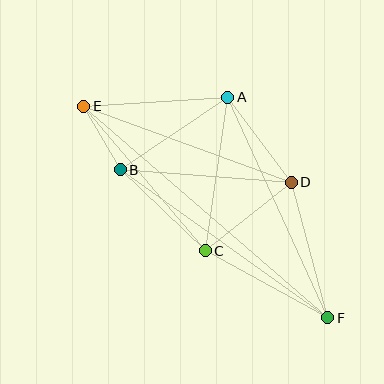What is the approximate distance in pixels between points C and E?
The distance between C and E is approximately 189 pixels.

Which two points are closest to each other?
Points B and E are closest to each other.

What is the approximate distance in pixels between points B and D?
The distance between B and D is approximately 172 pixels.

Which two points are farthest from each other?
Points E and F are farthest from each other.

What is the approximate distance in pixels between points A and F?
The distance between A and F is approximately 242 pixels.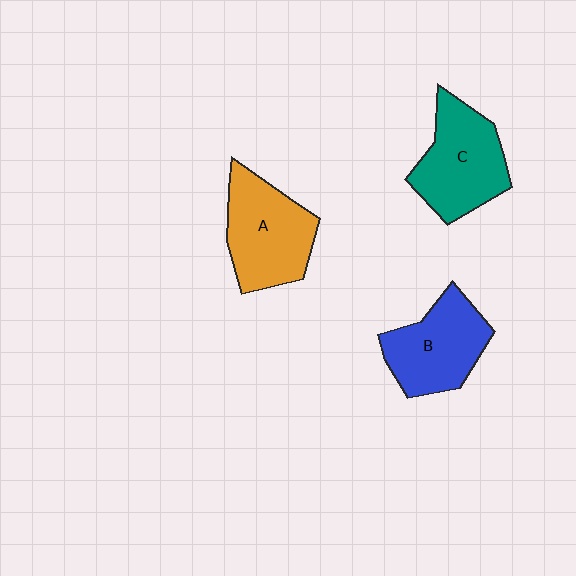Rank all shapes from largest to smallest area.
From largest to smallest: A (orange), C (teal), B (blue).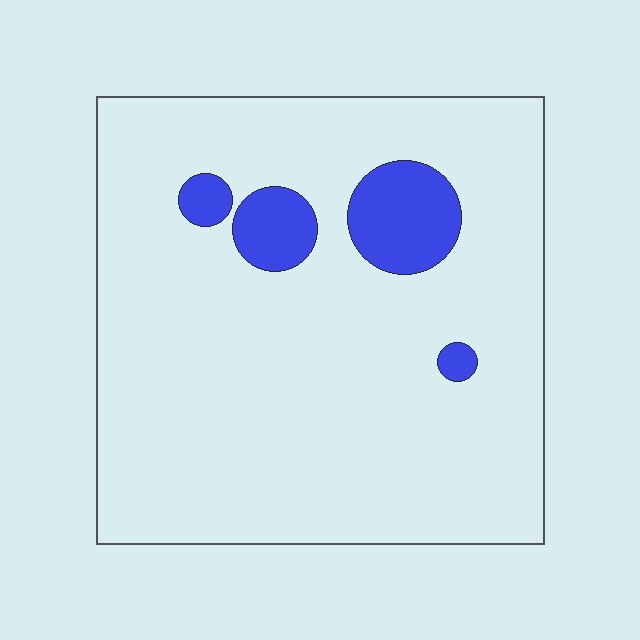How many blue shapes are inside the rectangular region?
4.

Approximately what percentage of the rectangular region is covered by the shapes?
Approximately 10%.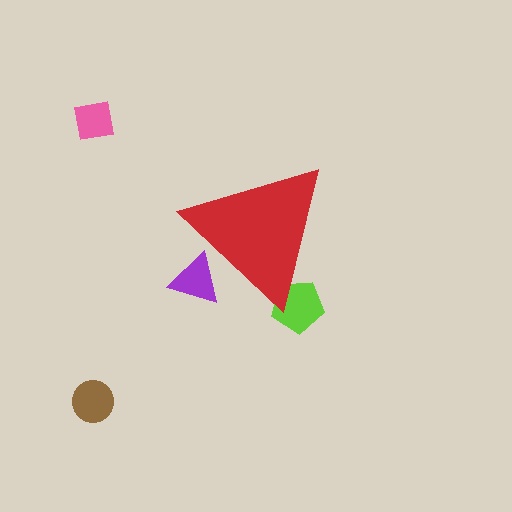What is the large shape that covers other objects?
A red triangle.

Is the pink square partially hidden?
No, the pink square is fully visible.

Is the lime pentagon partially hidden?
Yes, the lime pentagon is partially hidden behind the red triangle.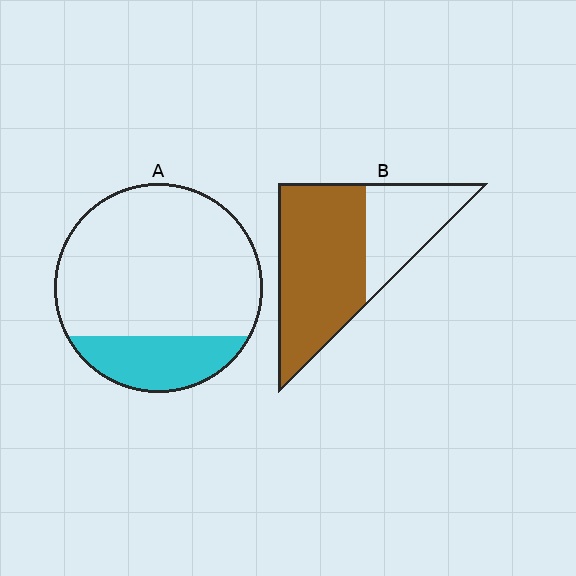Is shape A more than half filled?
No.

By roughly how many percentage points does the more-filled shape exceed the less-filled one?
By roughly 45 percentage points (B over A).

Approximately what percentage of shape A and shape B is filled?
A is approximately 20% and B is approximately 65%.